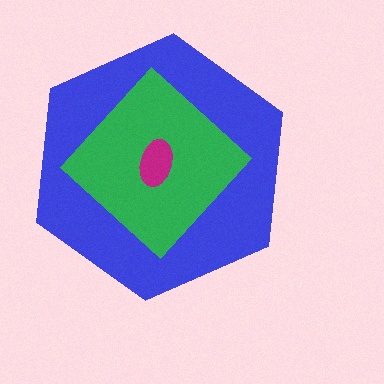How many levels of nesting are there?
3.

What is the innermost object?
The magenta ellipse.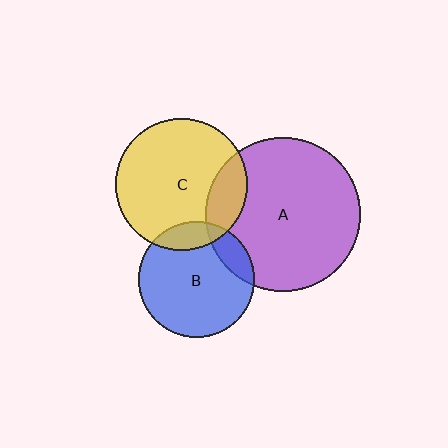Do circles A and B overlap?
Yes.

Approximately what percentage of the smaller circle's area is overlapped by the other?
Approximately 15%.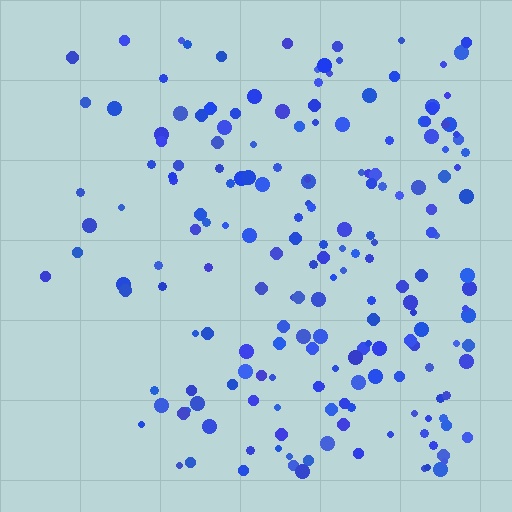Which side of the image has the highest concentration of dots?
The right.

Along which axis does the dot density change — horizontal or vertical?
Horizontal.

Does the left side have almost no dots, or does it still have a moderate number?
Still a moderate number, just noticeably fewer than the right.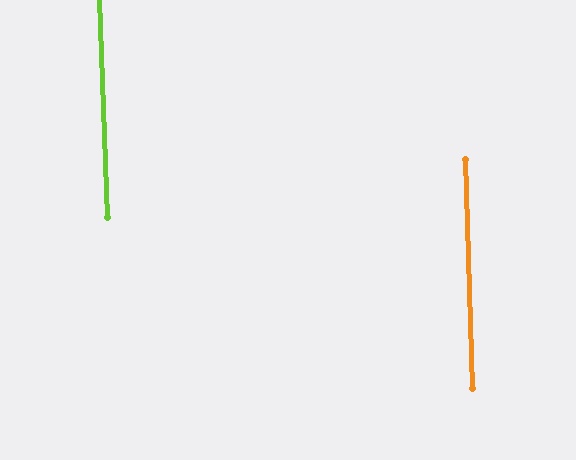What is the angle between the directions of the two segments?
Approximately 0 degrees.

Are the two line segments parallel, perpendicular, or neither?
Parallel — their directions differ by only 0.4°.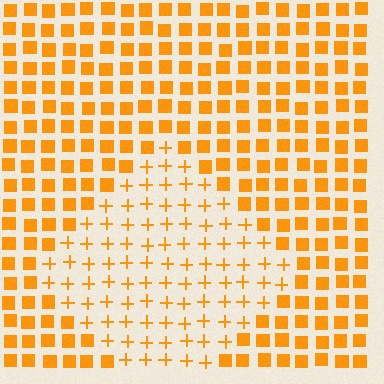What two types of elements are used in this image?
The image uses plus signs inside the diamond region and squares outside it.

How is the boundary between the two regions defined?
The boundary is defined by a change in element shape: plus signs inside vs. squares outside. All elements share the same color and spacing.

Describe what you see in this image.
The image is filled with small orange elements arranged in a uniform grid. A diamond-shaped region contains plus signs, while the surrounding area contains squares. The boundary is defined purely by the change in element shape.